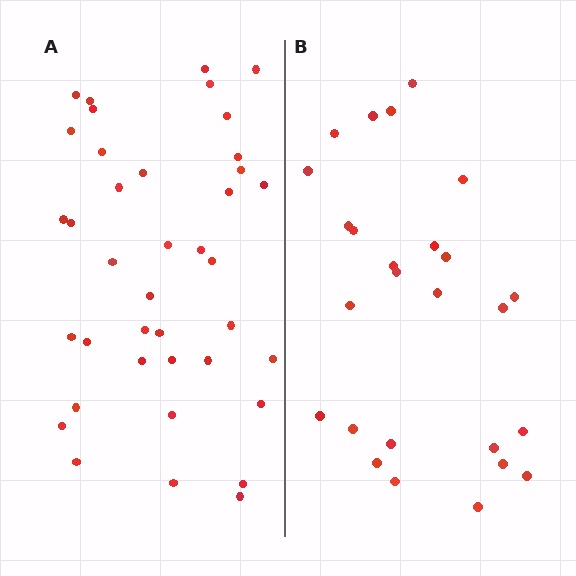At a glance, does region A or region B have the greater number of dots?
Region A (the left region) has more dots.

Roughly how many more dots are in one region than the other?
Region A has approximately 15 more dots than region B.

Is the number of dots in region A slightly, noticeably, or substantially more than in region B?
Region A has substantially more. The ratio is roughly 1.5 to 1.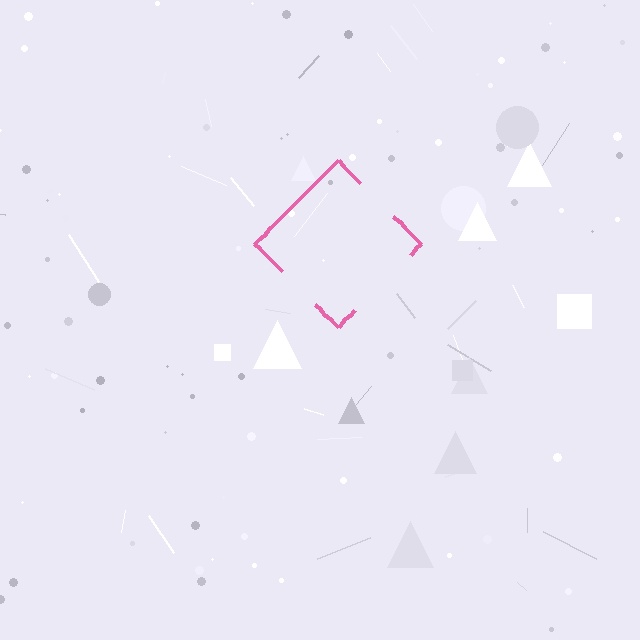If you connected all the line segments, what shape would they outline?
They would outline a diamond.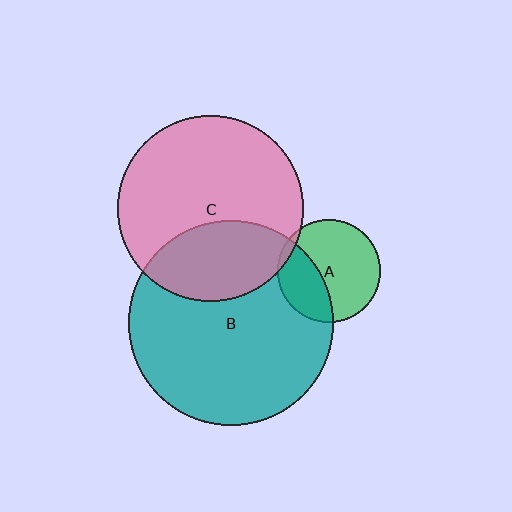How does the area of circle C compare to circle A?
Approximately 3.2 times.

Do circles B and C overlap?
Yes.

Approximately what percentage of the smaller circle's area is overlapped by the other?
Approximately 30%.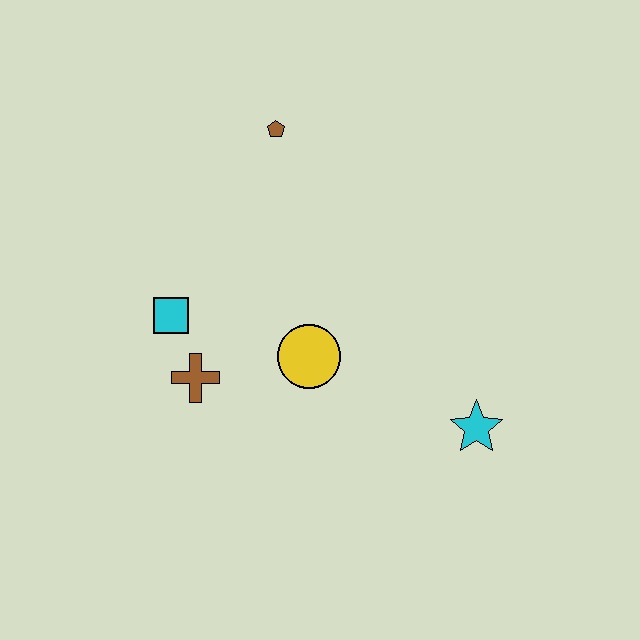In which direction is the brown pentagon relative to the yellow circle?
The brown pentagon is above the yellow circle.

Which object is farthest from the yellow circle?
The brown pentagon is farthest from the yellow circle.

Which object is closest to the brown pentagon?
The cyan square is closest to the brown pentagon.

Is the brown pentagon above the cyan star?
Yes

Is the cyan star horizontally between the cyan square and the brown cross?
No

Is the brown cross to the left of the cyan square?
No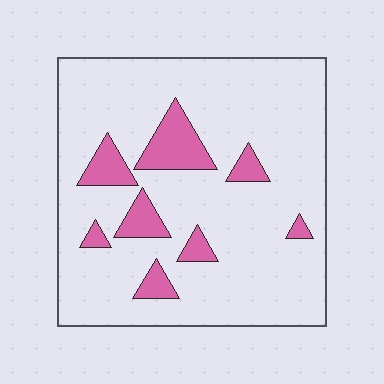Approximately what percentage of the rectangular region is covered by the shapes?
Approximately 15%.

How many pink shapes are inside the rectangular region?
8.